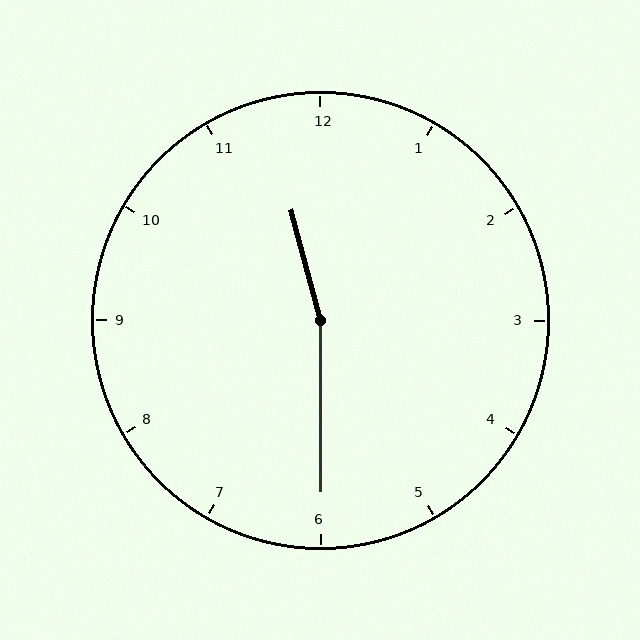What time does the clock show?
11:30.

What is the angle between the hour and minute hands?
Approximately 165 degrees.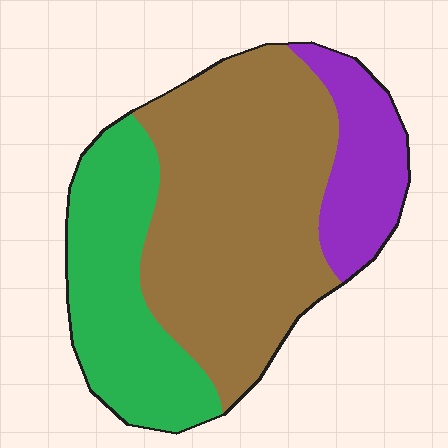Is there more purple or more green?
Green.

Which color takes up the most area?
Brown, at roughly 55%.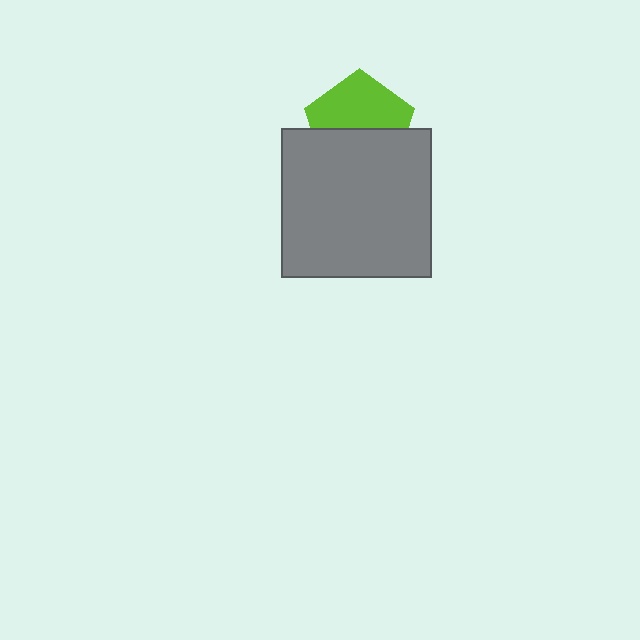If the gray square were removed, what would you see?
You would see the complete lime pentagon.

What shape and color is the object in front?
The object in front is a gray square.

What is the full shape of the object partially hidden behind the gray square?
The partially hidden object is a lime pentagon.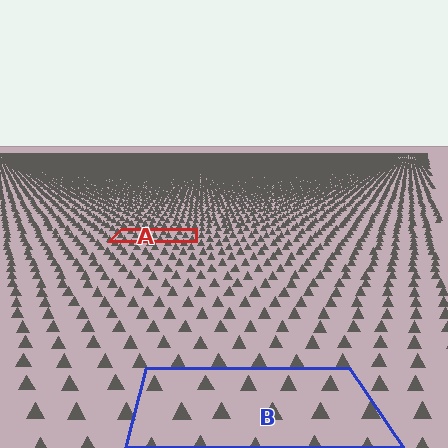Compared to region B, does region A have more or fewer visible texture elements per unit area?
Region A has more texture elements per unit area — they are packed more densely because it is farther away.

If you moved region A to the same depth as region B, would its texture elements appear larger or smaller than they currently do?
They would appear larger. At a closer depth, the same texture elements are projected at a bigger on-screen size.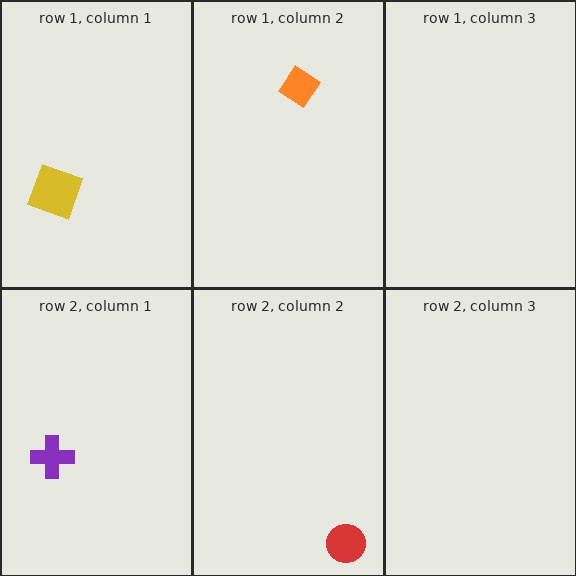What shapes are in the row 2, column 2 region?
The red circle.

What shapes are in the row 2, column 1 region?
The purple cross.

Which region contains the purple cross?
The row 2, column 1 region.